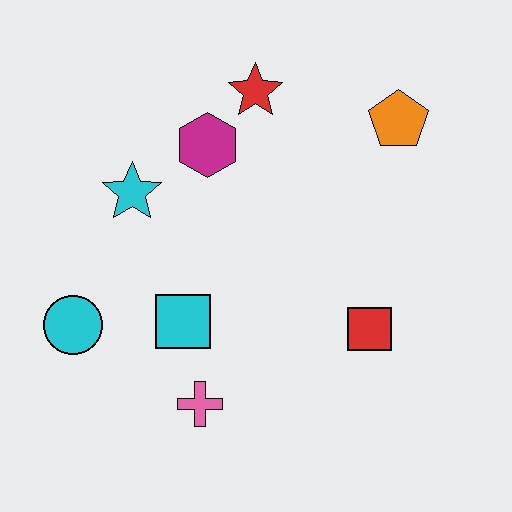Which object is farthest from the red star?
The pink cross is farthest from the red star.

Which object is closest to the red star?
The magenta hexagon is closest to the red star.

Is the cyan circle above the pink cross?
Yes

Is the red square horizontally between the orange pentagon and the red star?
Yes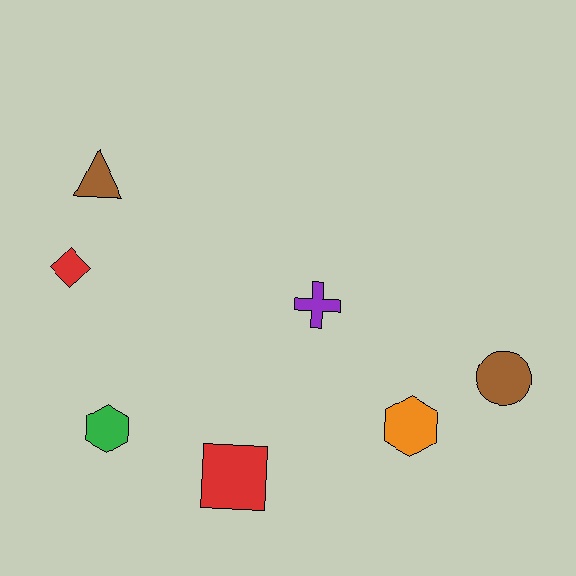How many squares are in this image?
There is 1 square.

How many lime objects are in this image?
There are no lime objects.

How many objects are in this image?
There are 7 objects.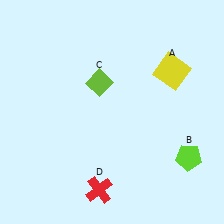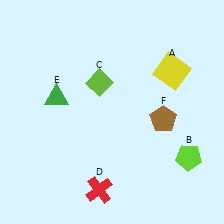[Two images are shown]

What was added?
A green triangle (E), a brown pentagon (F) were added in Image 2.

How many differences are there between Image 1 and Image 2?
There are 2 differences between the two images.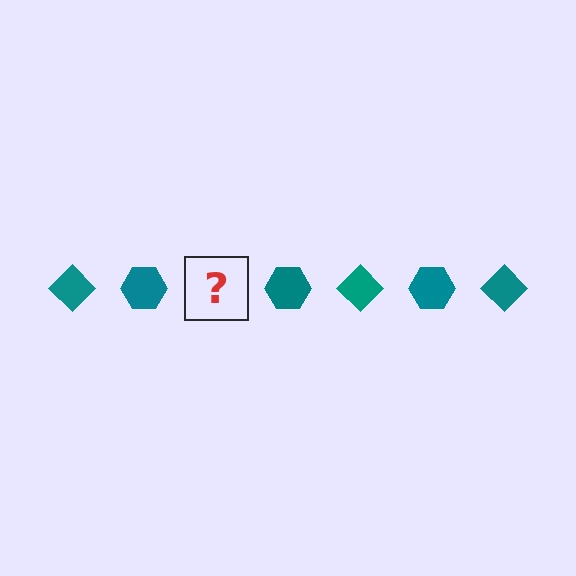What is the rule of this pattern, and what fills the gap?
The rule is that the pattern cycles through diamond, hexagon shapes in teal. The gap should be filled with a teal diamond.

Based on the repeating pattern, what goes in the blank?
The blank should be a teal diamond.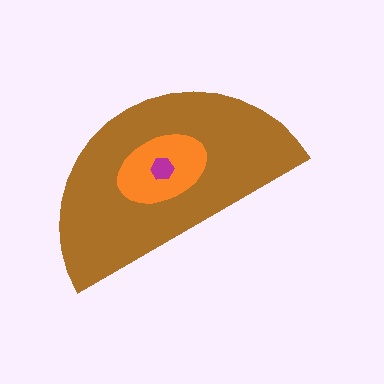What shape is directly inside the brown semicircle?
The orange ellipse.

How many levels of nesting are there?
3.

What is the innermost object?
The magenta hexagon.